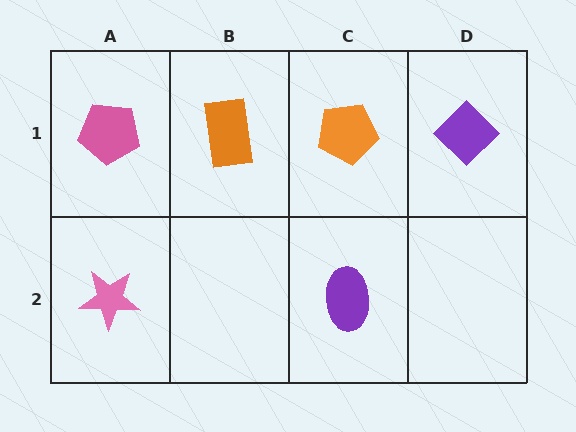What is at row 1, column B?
An orange rectangle.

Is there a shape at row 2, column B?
No, that cell is empty.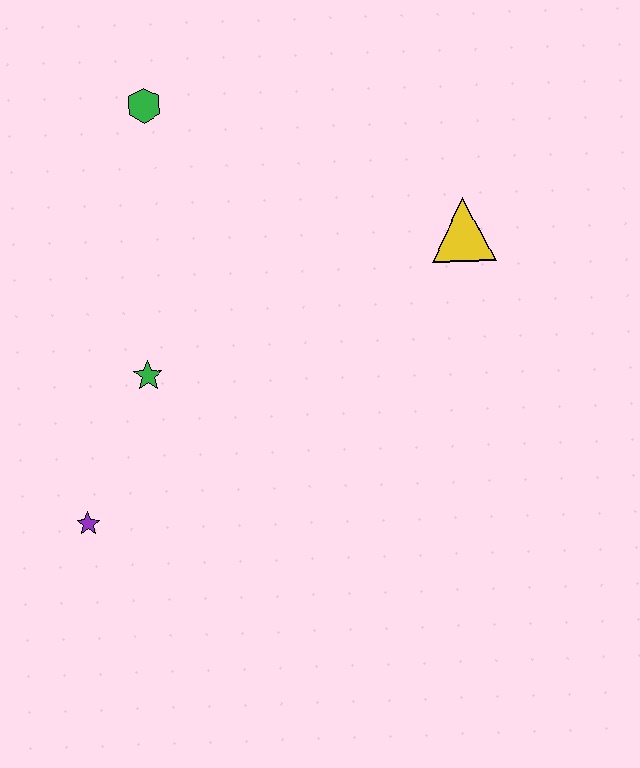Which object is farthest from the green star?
The yellow triangle is farthest from the green star.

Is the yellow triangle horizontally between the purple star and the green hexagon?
No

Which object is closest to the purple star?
The green star is closest to the purple star.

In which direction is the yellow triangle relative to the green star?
The yellow triangle is to the right of the green star.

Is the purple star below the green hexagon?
Yes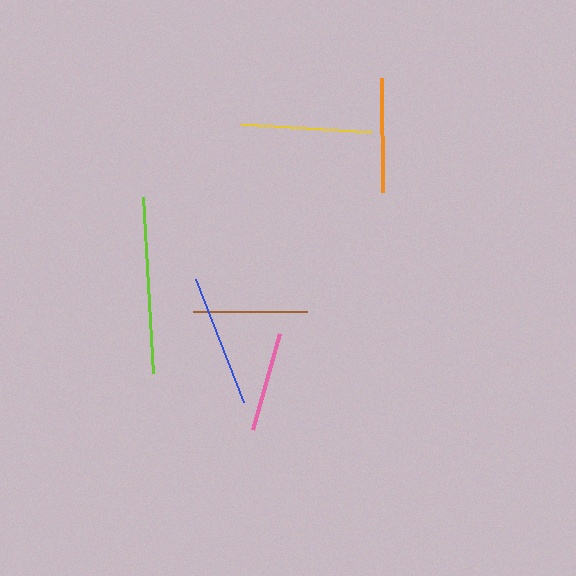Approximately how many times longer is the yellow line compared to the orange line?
The yellow line is approximately 1.1 times the length of the orange line.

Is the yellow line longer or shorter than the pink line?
The yellow line is longer than the pink line.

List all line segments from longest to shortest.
From longest to shortest: lime, blue, yellow, orange, brown, pink.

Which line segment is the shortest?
The pink line is the shortest at approximately 100 pixels.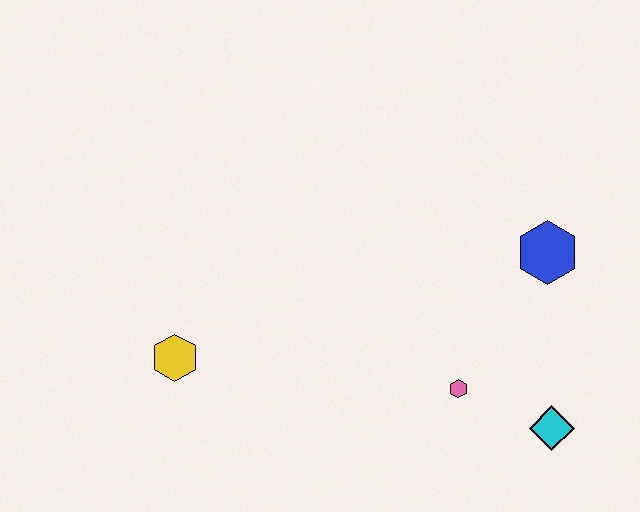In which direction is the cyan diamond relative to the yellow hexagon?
The cyan diamond is to the right of the yellow hexagon.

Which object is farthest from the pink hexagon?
The yellow hexagon is farthest from the pink hexagon.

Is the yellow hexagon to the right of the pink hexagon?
No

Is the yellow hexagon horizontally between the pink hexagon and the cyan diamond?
No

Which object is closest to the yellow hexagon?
The pink hexagon is closest to the yellow hexagon.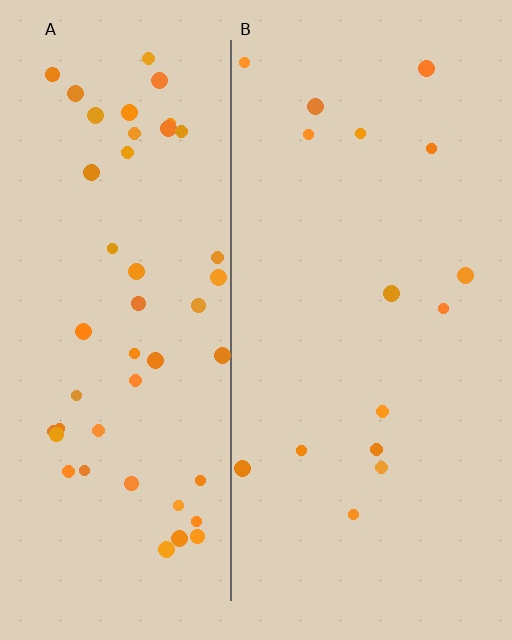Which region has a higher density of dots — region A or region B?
A (the left).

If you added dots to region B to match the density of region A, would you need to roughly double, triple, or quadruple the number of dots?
Approximately triple.